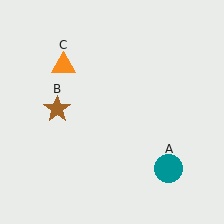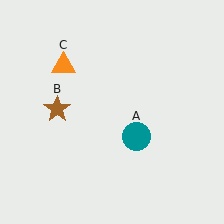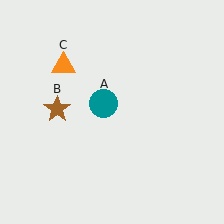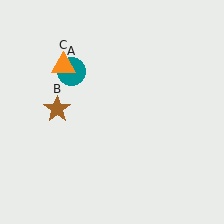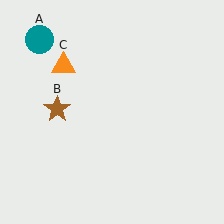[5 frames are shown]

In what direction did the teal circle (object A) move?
The teal circle (object A) moved up and to the left.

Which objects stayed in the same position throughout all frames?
Brown star (object B) and orange triangle (object C) remained stationary.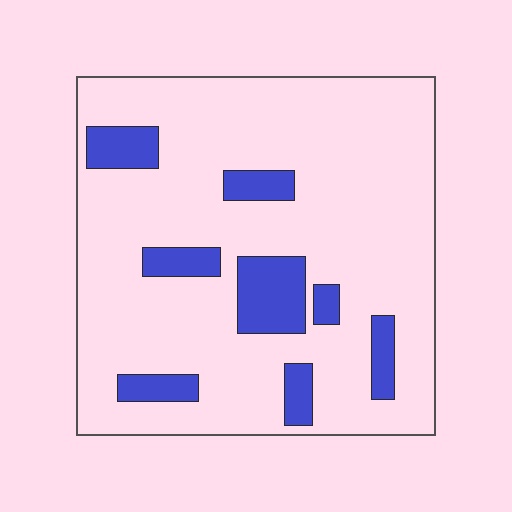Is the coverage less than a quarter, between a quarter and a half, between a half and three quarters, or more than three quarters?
Less than a quarter.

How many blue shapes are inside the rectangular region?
8.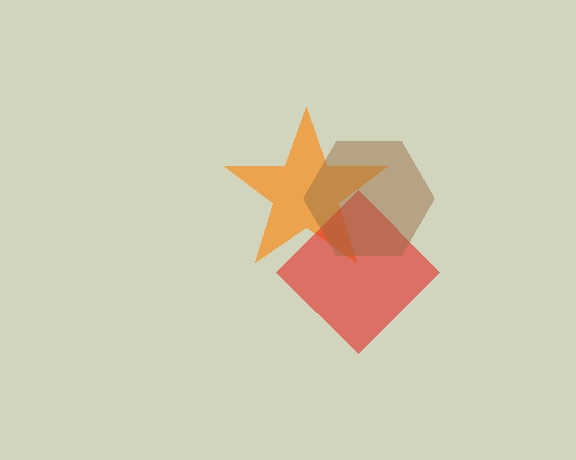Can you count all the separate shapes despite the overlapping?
Yes, there are 3 separate shapes.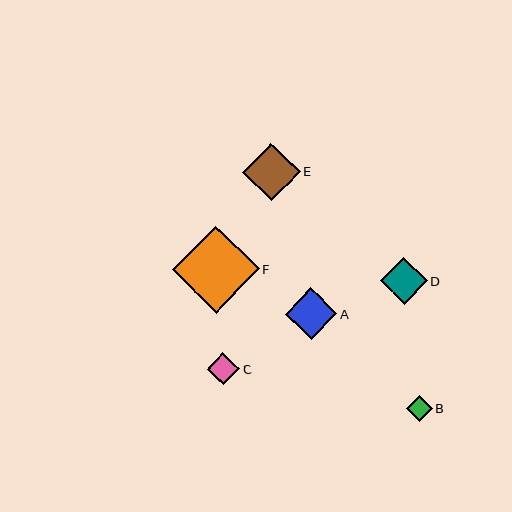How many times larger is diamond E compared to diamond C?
Diamond E is approximately 1.8 times the size of diamond C.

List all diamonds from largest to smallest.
From largest to smallest: F, E, A, D, C, B.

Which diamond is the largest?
Diamond F is the largest with a size of approximately 87 pixels.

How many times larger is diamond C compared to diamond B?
Diamond C is approximately 1.2 times the size of diamond B.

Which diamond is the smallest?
Diamond B is the smallest with a size of approximately 26 pixels.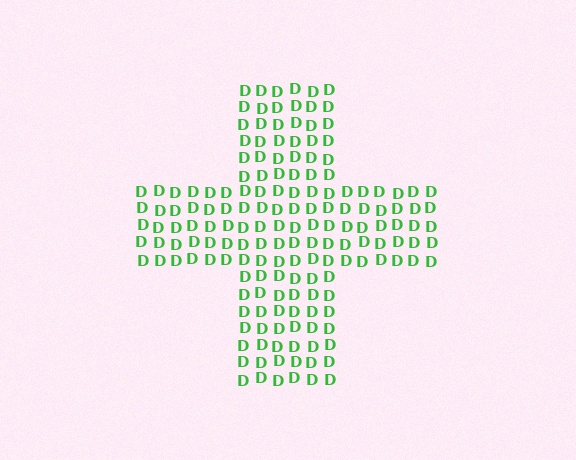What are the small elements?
The small elements are letter D's.